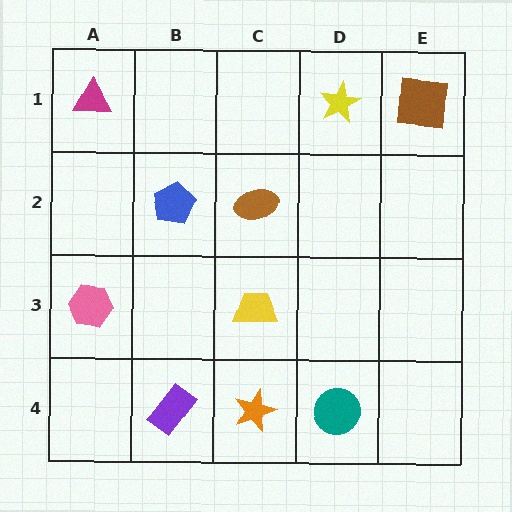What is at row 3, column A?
A pink hexagon.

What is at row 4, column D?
A teal circle.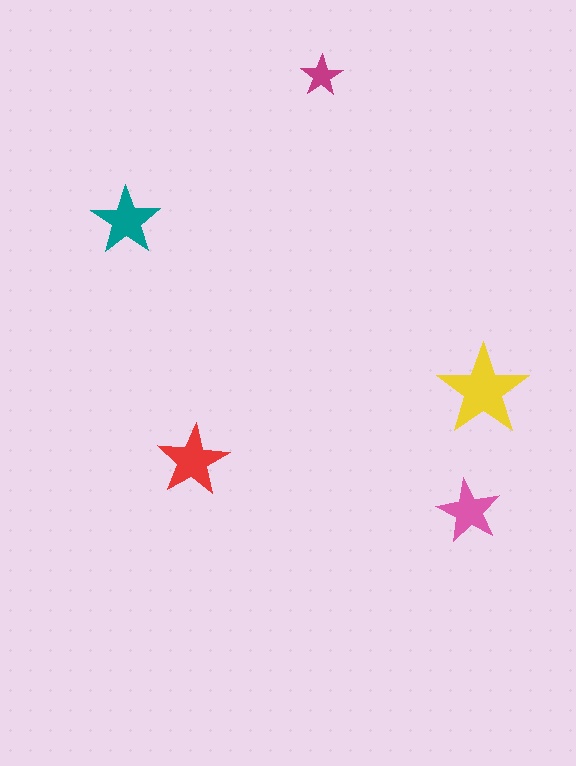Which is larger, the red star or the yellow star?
The yellow one.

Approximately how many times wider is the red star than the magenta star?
About 1.5 times wider.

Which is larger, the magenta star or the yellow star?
The yellow one.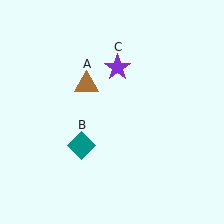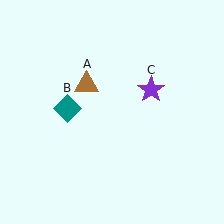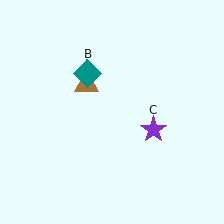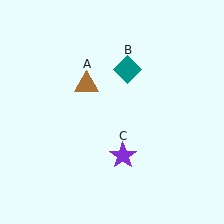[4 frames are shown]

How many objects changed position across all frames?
2 objects changed position: teal diamond (object B), purple star (object C).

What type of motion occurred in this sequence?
The teal diamond (object B), purple star (object C) rotated clockwise around the center of the scene.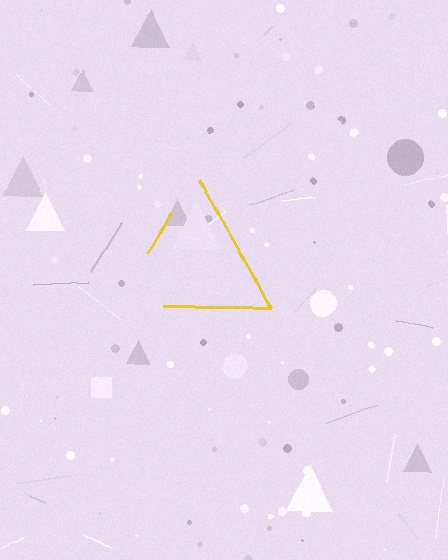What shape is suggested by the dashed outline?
The dashed outline suggests a triangle.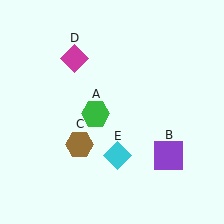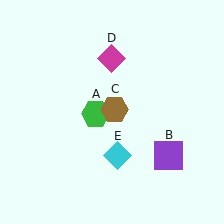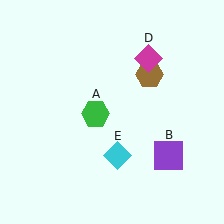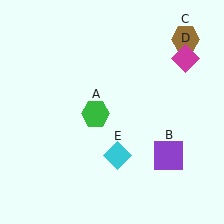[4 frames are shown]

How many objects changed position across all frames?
2 objects changed position: brown hexagon (object C), magenta diamond (object D).